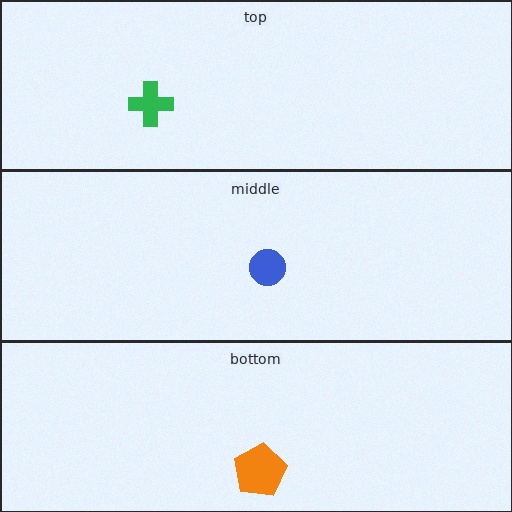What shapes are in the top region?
The green cross.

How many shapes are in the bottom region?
1.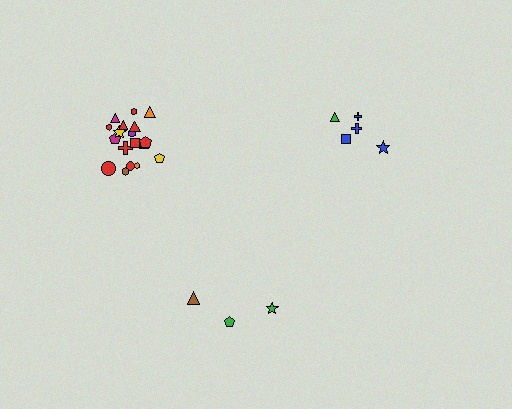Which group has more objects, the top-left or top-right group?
The top-left group.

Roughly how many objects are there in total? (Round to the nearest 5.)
Roughly 25 objects in total.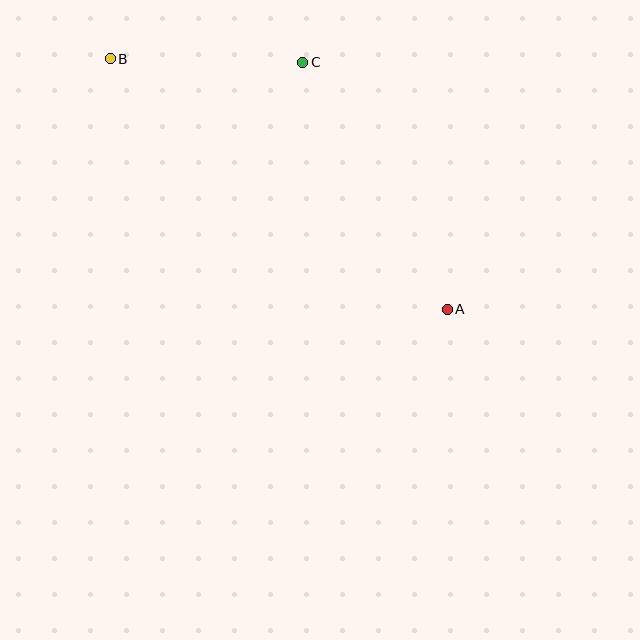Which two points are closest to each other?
Points B and C are closest to each other.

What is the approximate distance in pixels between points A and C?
The distance between A and C is approximately 286 pixels.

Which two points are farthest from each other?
Points A and B are farthest from each other.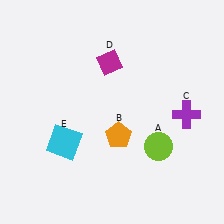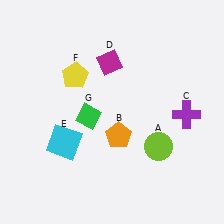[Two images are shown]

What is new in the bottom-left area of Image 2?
A green diamond (G) was added in the bottom-left area of Image 2.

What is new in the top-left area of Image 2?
A yellow pentagon (F) was added in the top-left area of Image 2.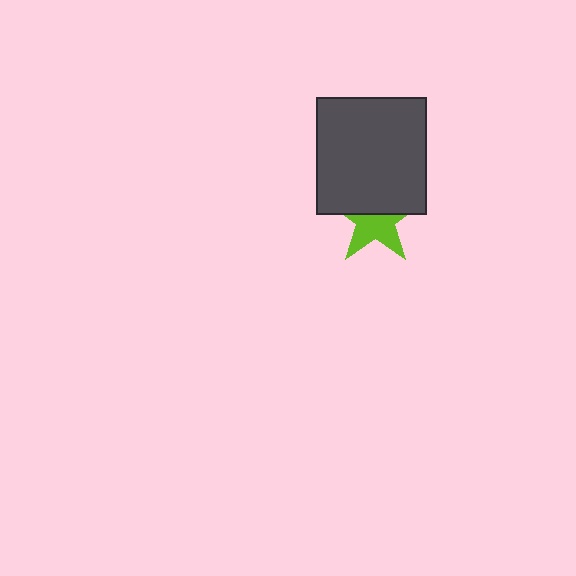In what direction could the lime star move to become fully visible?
The lime star could move down. That would shift it out from behind the dark gray rectangle entirely.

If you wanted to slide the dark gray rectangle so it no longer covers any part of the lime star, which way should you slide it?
Slide it up — that is the most direct way to separate the two shapes.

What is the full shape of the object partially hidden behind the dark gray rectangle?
The partially hidden object is a lime star.